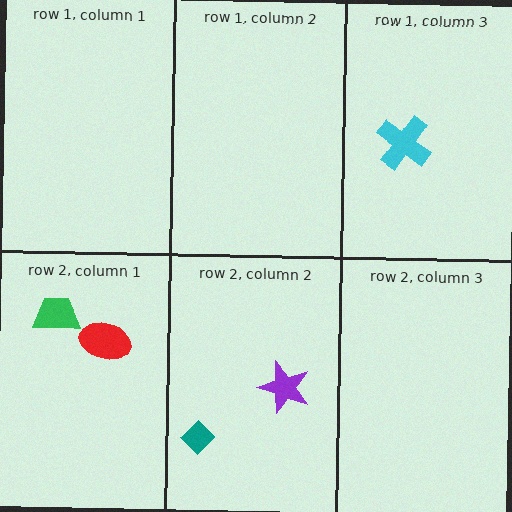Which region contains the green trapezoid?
The row 2, column 1 region.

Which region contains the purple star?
The row 2, column 2 region.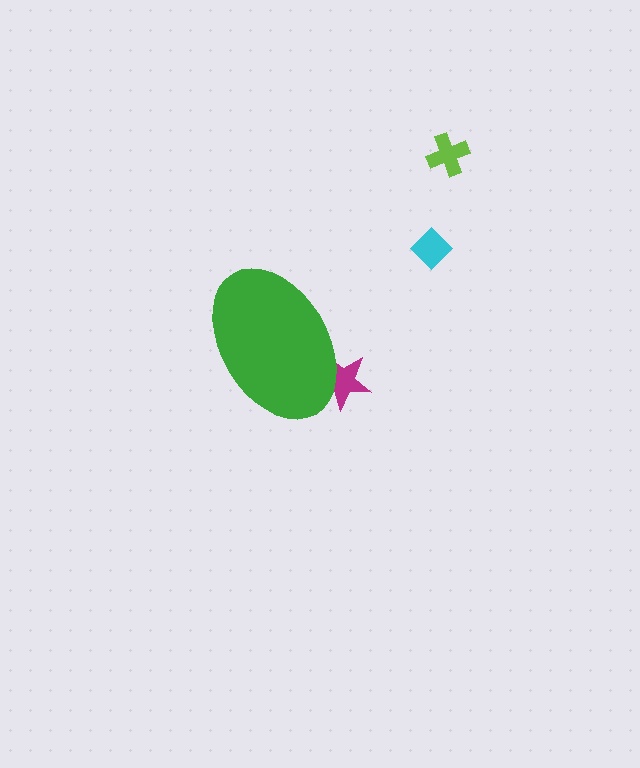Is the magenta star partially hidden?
Yes, the magenta star is partially hidden behind the green ellipse.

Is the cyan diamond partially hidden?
No, the cyan diamond is fully visible.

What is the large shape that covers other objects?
A green ellipse.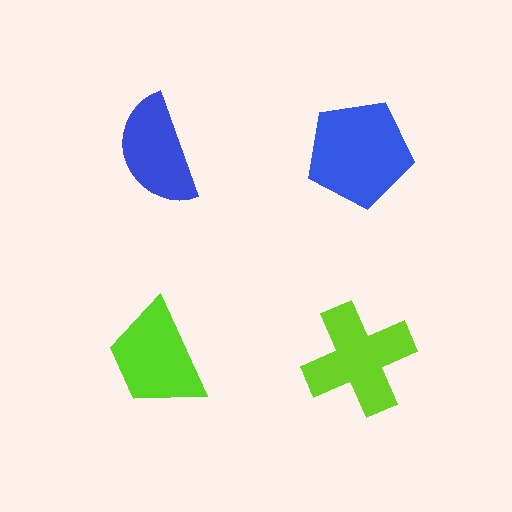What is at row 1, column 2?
A blue pentagon.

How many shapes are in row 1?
2 shapes.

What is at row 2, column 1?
A lime trapezoid.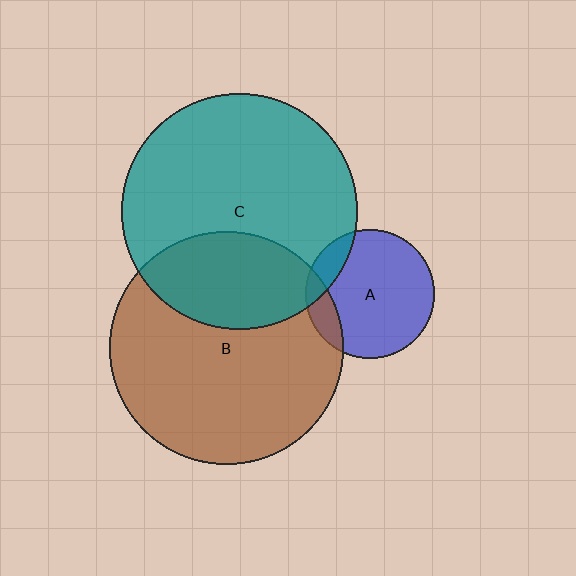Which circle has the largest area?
Circle C (teal).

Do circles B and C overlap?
Yes.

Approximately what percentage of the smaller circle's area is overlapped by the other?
Approximately 30%.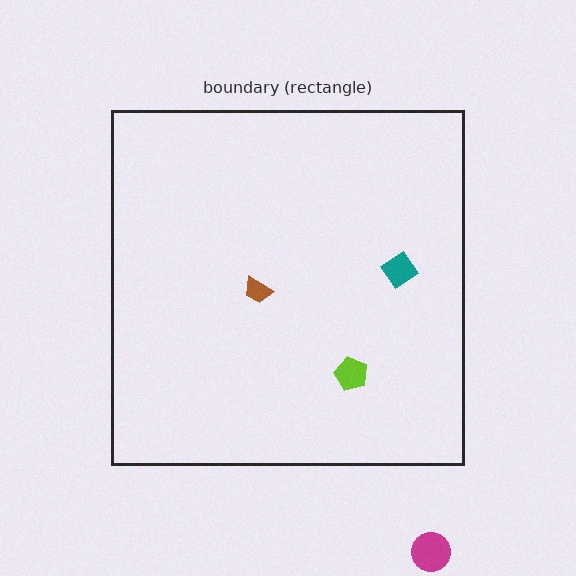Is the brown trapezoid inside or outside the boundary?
Inside.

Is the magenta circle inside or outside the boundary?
Outside.